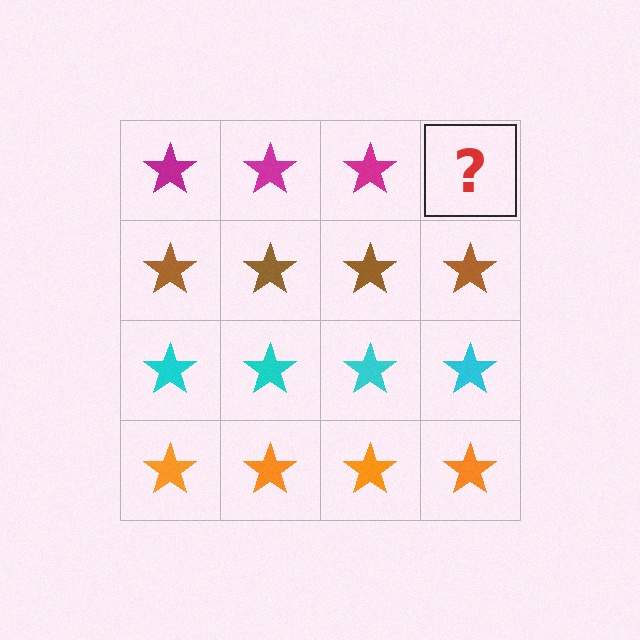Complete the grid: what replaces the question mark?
The question mark should be replaced with a magenta star.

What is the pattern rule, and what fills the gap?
The rule is that each row has a consistent color. The gap should be filled with a magenta star.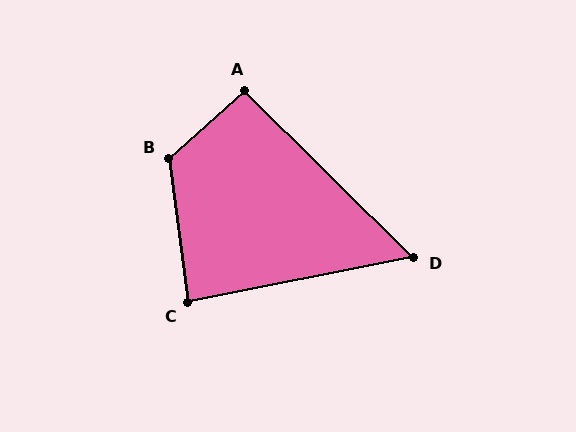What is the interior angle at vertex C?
Approximately 86 degrees (approximately right).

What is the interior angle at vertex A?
Approximately 94 degrees (approximately right).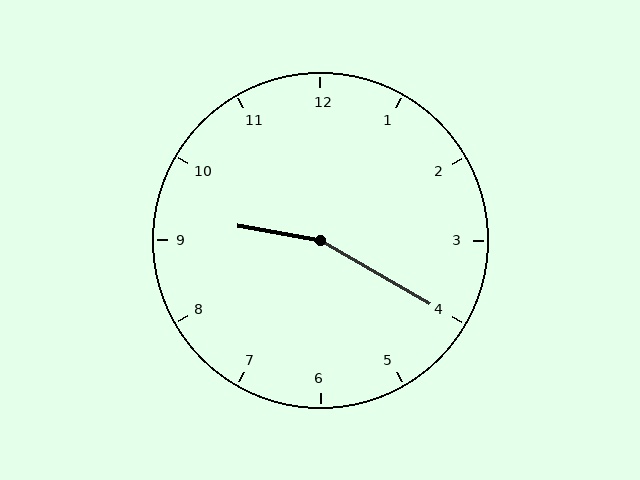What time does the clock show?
9:20.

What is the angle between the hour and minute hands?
Approximately 160 degrees.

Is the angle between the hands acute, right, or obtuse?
It is obtuse.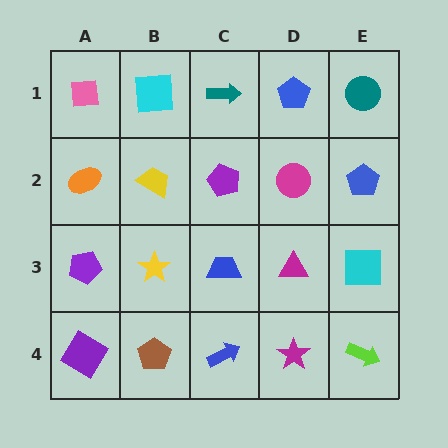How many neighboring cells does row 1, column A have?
2.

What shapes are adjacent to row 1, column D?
A magenta circle (row 2, column D), a teal arrow (row 1, column C), a teal circle (row 1, column E).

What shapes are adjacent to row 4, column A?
A purple pentagon (row 3, column A), a brown pentagon (row 4, column B).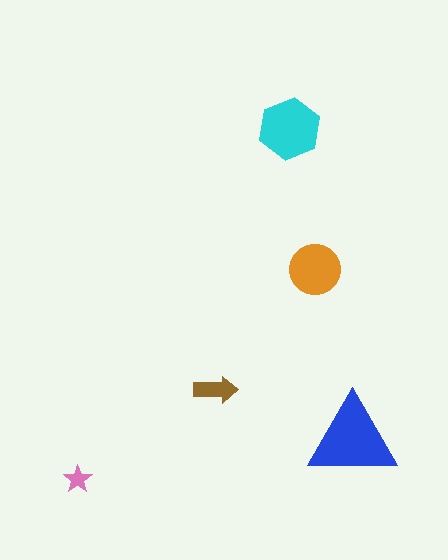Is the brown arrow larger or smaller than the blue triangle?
Smaller.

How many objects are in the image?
There are 5 objects in the image.